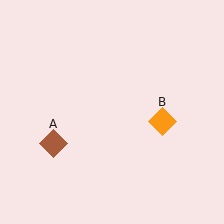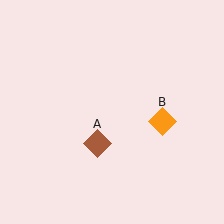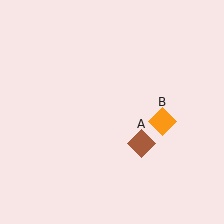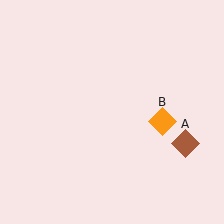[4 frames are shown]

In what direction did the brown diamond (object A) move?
The brown diamond (object A) moved right.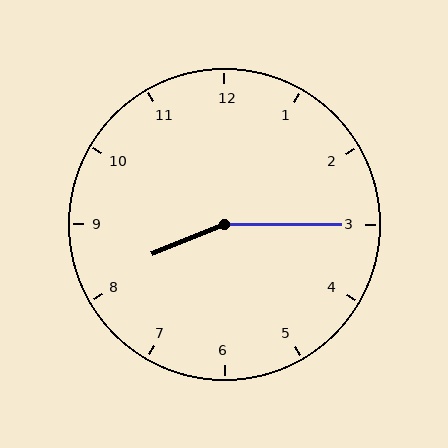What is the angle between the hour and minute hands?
Approximately 158 degrees.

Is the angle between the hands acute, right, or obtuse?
It is obtuse.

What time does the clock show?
8:15.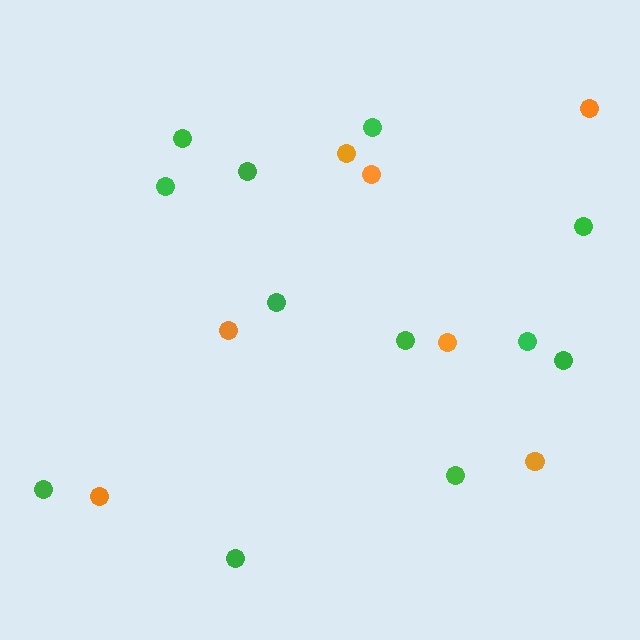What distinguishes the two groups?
There are 2 groups: one group of green circles (12) and one group of orange circles (7).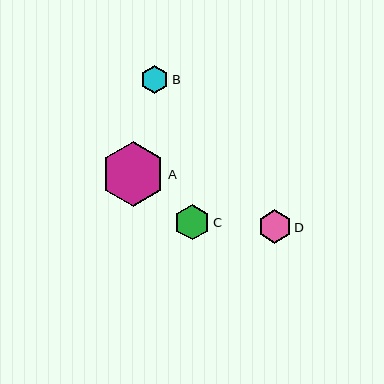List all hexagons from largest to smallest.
From largest to smallest: A, C, D, B.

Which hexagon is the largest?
Hexagon A is the largest with a size of approximately 64 pixels.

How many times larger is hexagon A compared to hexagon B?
Hexagon A is approximately 2.3 times the size of hexagon B.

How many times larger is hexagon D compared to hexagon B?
Hexagon D is approximately 1.2 times the size of hexagon B.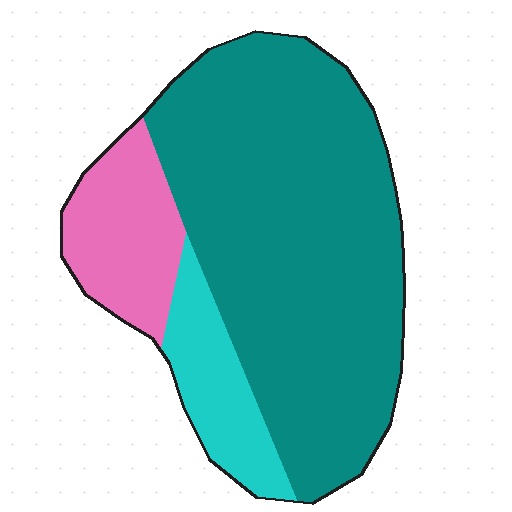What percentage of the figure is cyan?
Cyan takes up about one eighth (1/8) of the figure.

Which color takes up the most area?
Teal, at roughly 70%.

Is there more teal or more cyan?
Teal.